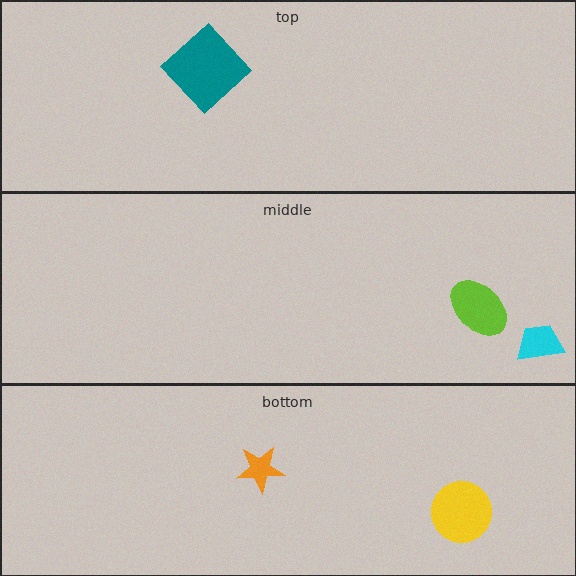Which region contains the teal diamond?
The top region.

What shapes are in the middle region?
The lime ellipse, the cyan trapezoid.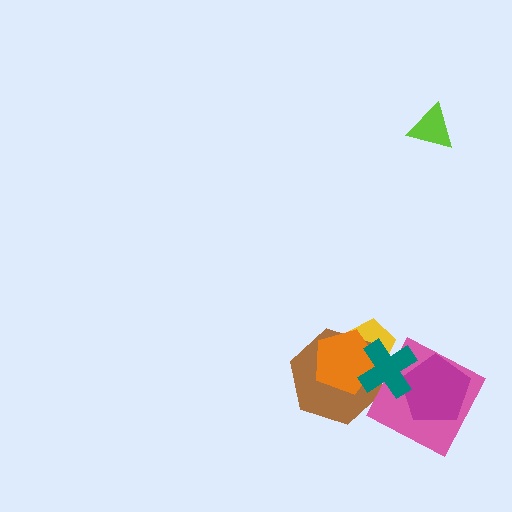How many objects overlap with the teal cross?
5 objects overlap with the teal cross.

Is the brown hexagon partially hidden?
Yes, it is partially covered by another shape.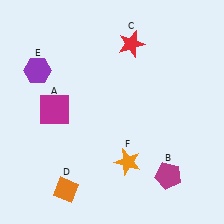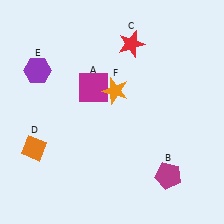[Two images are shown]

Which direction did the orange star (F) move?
The orange star (F) moved up.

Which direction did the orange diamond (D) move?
The orange diamond (D) moved up.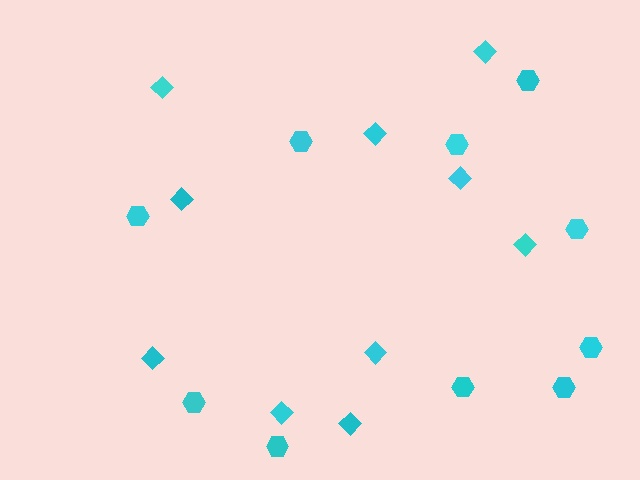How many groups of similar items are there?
There are 2 groups: one group of diamonds (10) and one group of hexagons (10).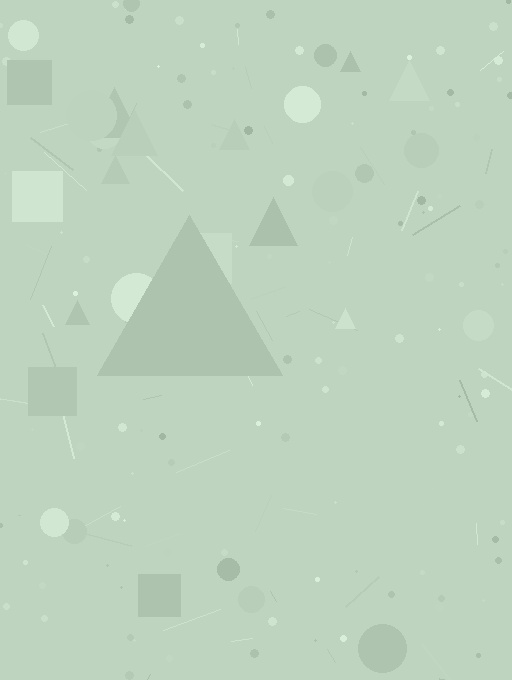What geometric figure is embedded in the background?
A triangle is embedded in the background.